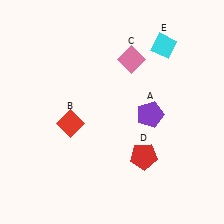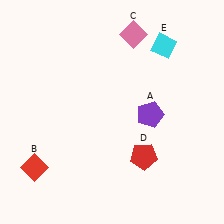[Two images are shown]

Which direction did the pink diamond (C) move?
The pink diamond (C) moved up.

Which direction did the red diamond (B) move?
The red diamond (B) moved down.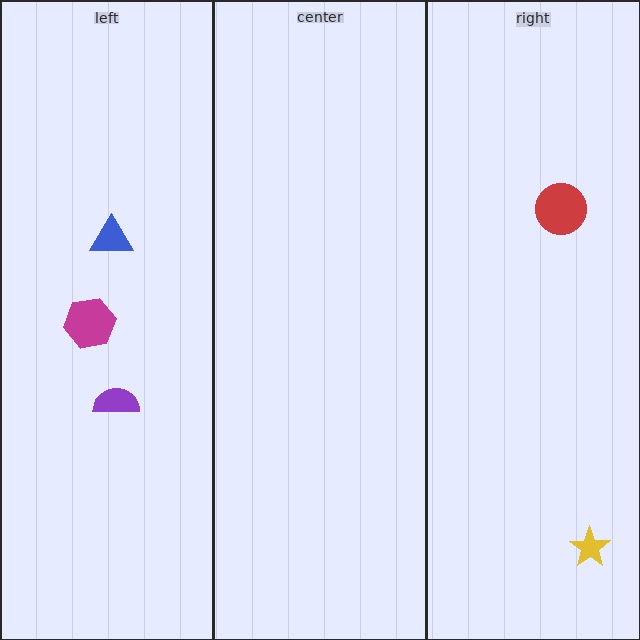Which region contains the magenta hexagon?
The left region.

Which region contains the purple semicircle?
The left region.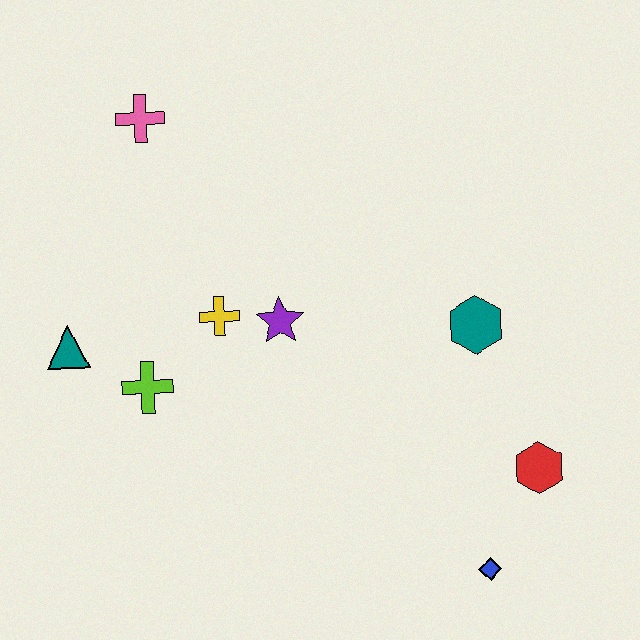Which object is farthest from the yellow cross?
The blue diamond is farthest from the yellow cross.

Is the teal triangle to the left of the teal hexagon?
Yes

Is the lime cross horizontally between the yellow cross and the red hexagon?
No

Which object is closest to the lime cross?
The teal triangle is closest to the lime cross.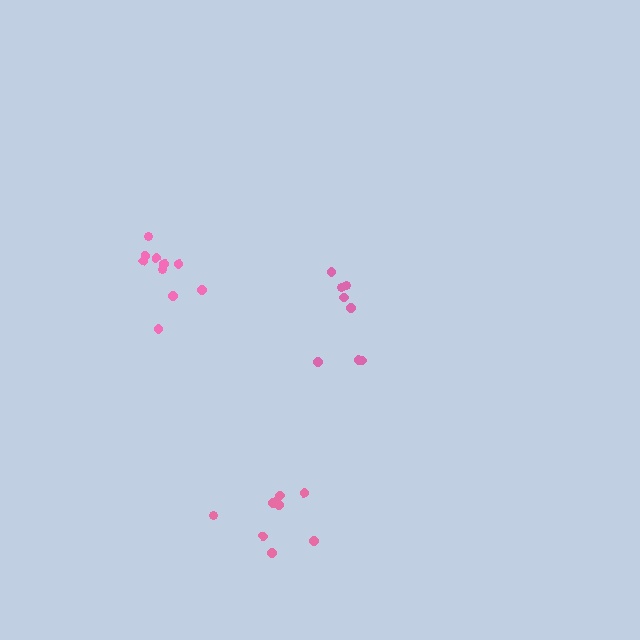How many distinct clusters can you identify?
There are 3 distinct clusters.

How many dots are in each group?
Group 1: 8 dots, Group 2: 8 dots, Group 3: 10 dots (26 total).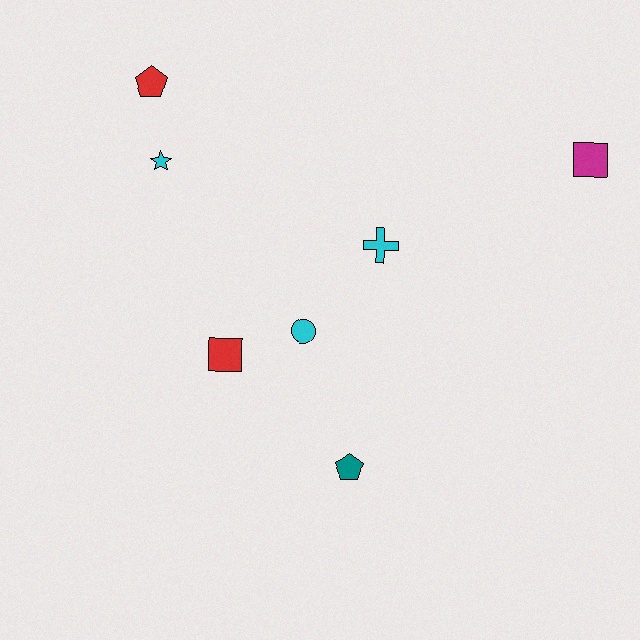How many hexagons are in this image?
There are no hexagons.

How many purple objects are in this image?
There are no purple objects.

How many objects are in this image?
There are 7 objects.